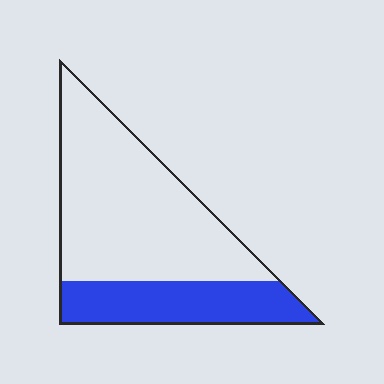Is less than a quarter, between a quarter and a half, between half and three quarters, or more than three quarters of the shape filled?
Between a quarter and a half.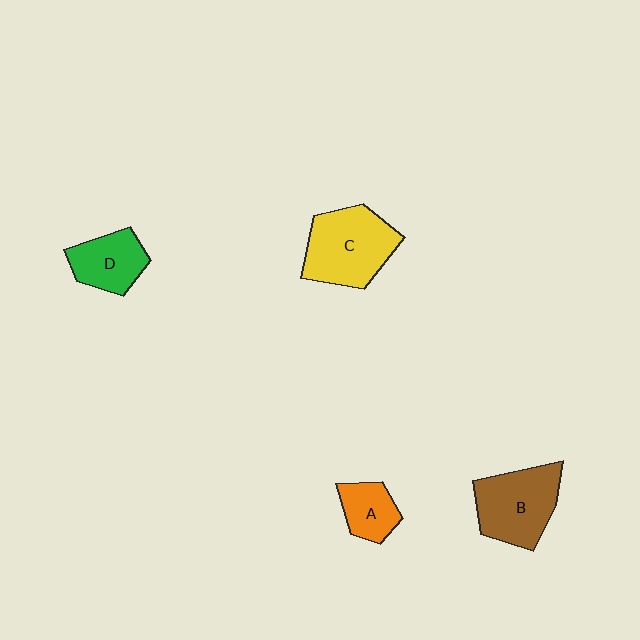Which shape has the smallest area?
Shape A (orange).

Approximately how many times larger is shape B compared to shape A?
Approximately 1.9 times.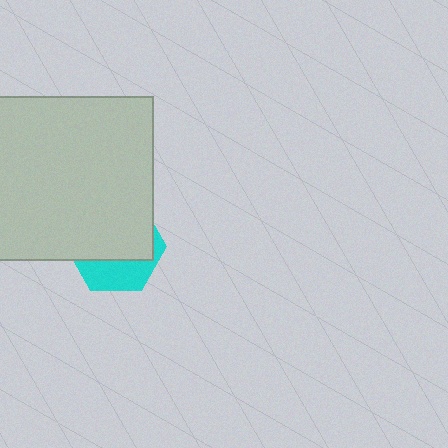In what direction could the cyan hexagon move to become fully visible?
The cyan hexagon could move down. That would shift it out from behind the light gray square entirely.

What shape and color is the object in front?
The object in front is a light gray square.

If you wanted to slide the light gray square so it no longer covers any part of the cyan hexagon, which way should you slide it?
Slide it up — that is the most direct way to separate the two shapes.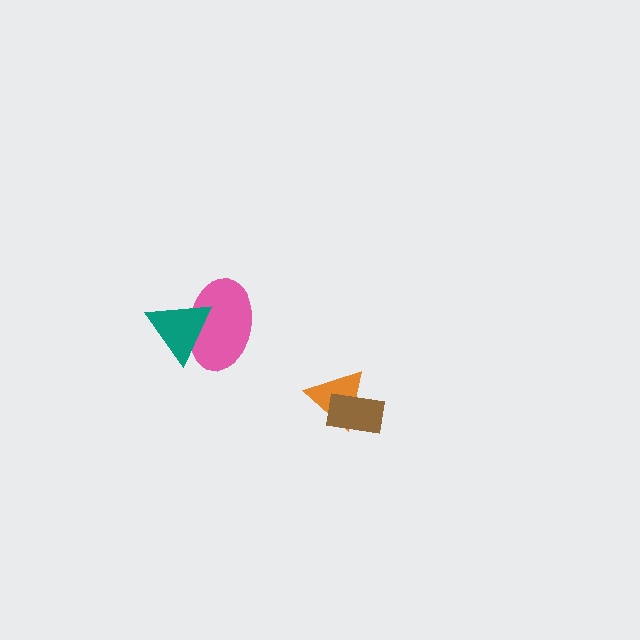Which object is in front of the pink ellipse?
The teal triangle is in front of the pink ellipse.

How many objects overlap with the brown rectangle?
1 object overlaps with the brown rectangle.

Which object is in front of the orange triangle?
The brown rectangle is in front of the orange triangle.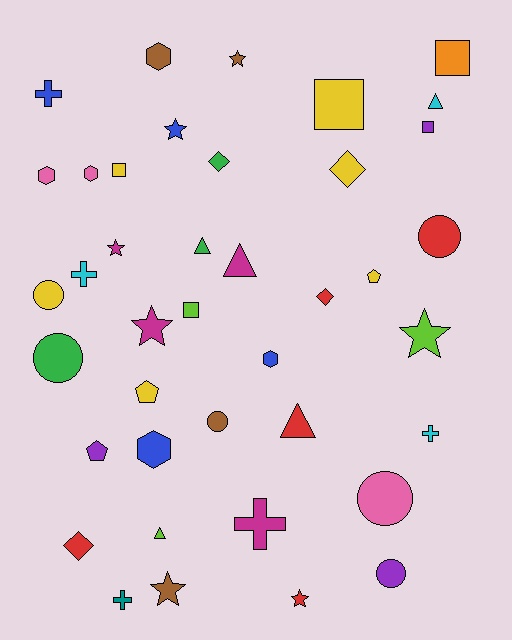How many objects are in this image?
There are 40 objects.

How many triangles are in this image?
There are 5 triangles.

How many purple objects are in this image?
There are 3 purple objects.